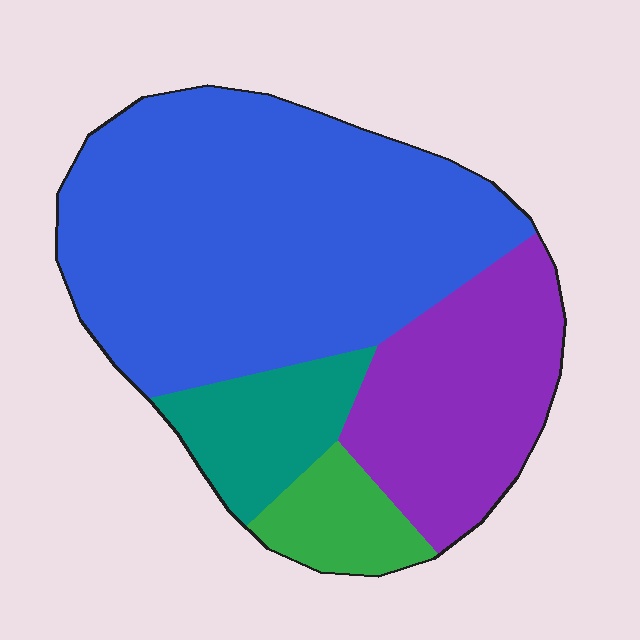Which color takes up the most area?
Blue, at roughly 55%.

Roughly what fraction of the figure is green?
Green covers roughly 10% of the figure.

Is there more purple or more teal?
Purple.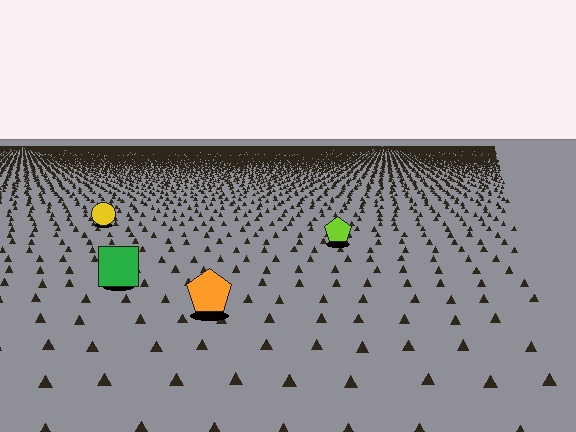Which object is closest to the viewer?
The orange pentagon is closest. The texture marks near it are larger and more spread out.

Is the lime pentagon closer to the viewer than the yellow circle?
Yes. The lime pentagon is closer — you can tell from the texture gradient: the ground texture is coarser near it.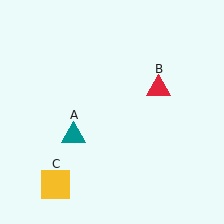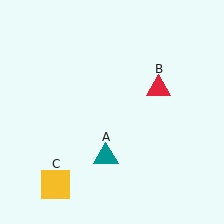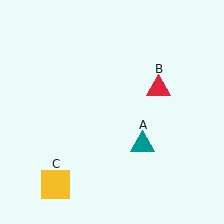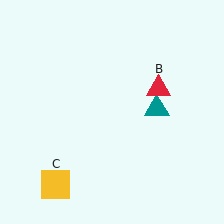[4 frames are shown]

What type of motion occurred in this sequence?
The teal triangle (object A) rotated counterclockwise around the center of the scene.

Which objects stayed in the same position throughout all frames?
Red triangle (object B) and yellow square (object C) remained stationary.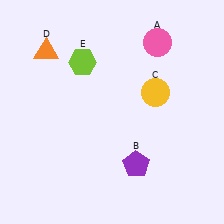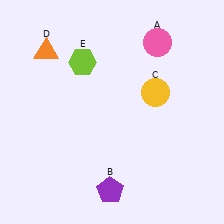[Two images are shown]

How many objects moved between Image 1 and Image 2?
1 object moved between the two images.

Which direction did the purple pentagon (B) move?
The purple pentagon (B) moved left.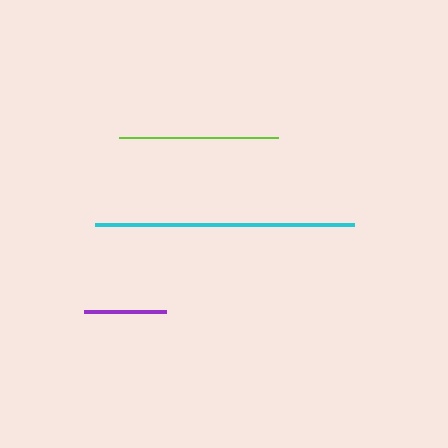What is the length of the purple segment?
The purple segment is approximately 82 pixels long.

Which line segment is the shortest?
The purple line is the shortest at approximately 82 pixels.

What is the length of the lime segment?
The lime segment is approximately 159 pixels long.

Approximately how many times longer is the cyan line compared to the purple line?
The cyan line is approximately 3.2 times the length of the purple line.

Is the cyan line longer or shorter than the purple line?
The cyan line is longer than the purple line.